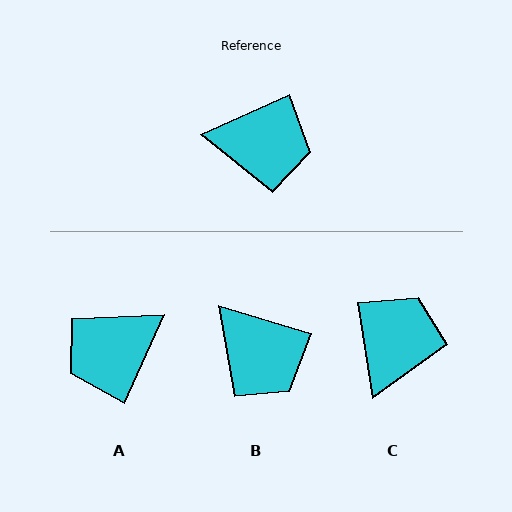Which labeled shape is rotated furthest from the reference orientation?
A, about 138 degrees away.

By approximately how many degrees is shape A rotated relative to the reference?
Approximately 138 degrees clockwise.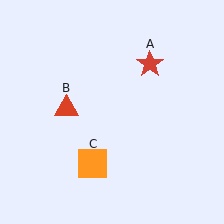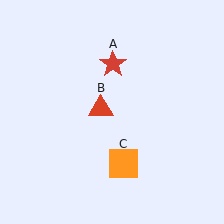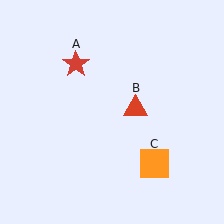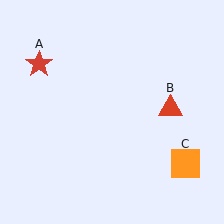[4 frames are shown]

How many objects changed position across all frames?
3 objects changed position: red star (object A), red triangle (object B), orange square (object C).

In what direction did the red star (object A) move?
The red star (object A) moved left.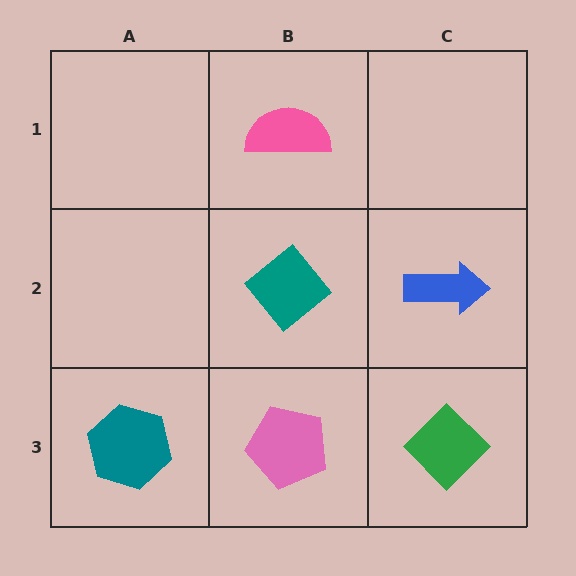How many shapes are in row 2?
2 shapes.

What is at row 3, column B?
A pink pentagon.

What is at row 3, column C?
A green diamond.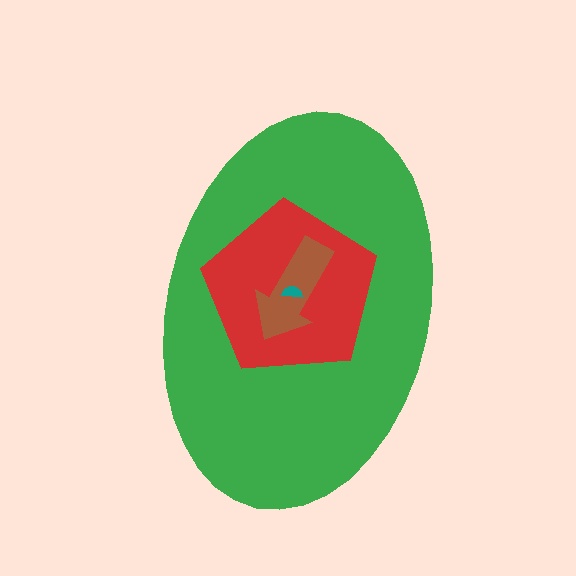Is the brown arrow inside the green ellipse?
Yes.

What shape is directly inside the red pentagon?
The brown arrow.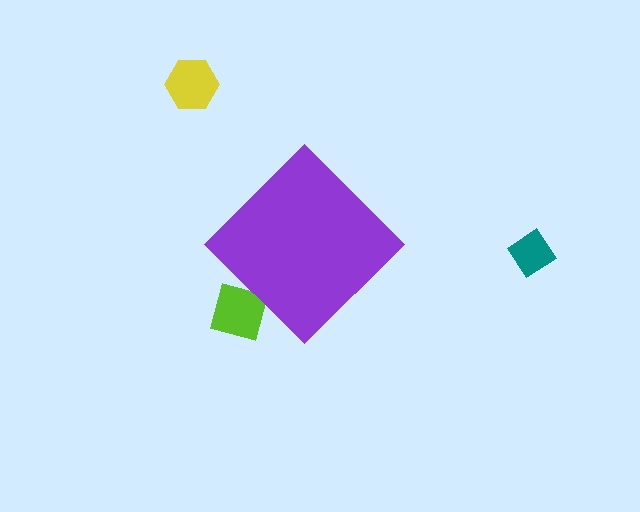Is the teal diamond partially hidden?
No, the teal diamond is fully visible.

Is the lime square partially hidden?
Yes, the lime square is partially hidden behind the purple diamond.